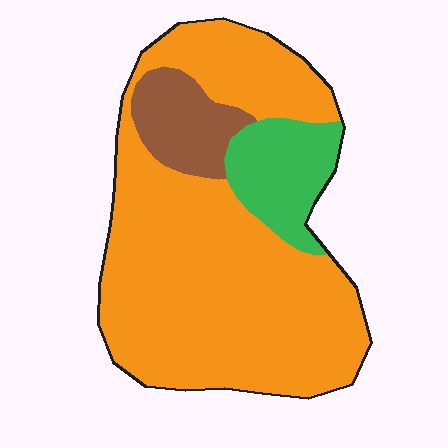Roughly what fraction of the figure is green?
Green covers 14% of the figure.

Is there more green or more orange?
Orange.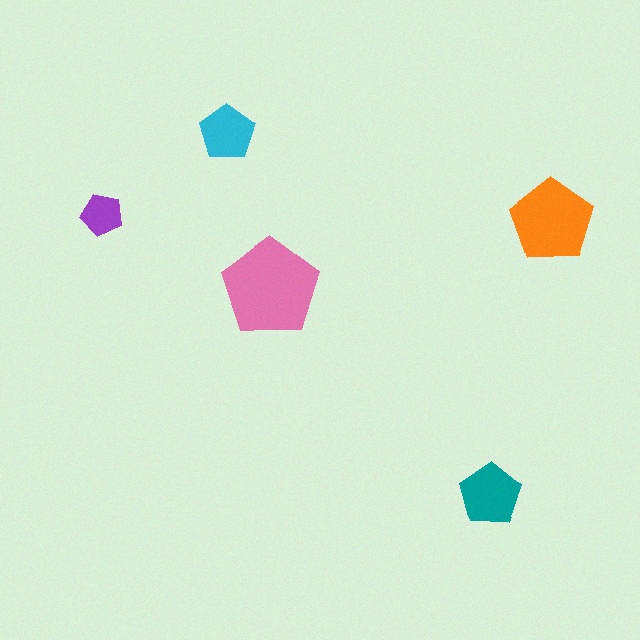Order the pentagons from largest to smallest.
the pink one, the orange one, the teal one, the cyan one, the purple one.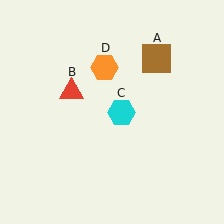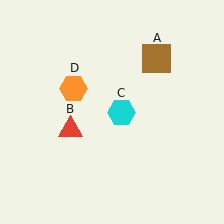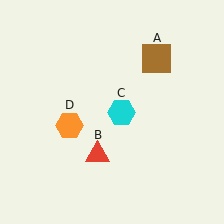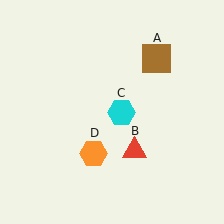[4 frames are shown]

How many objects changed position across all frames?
2 objects changed position: red triangle (object B), orange hexagon (object D).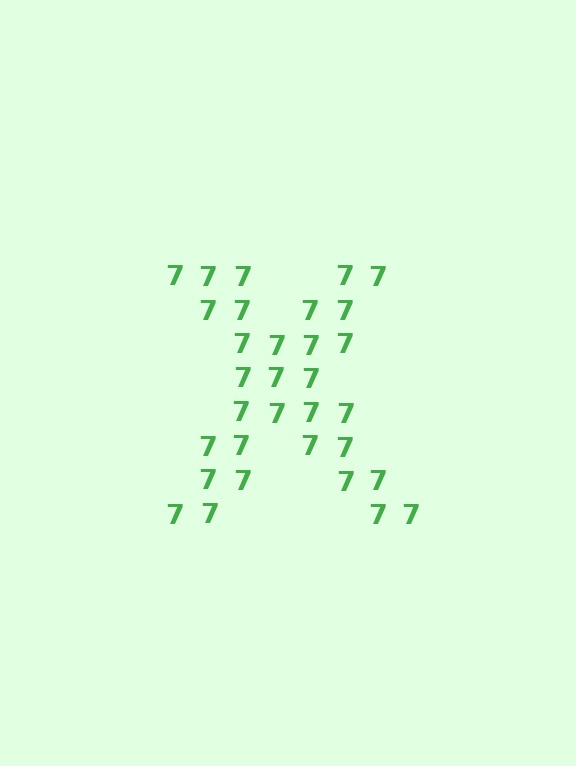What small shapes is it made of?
It is made of small digit 7's.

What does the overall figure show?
The overall figure shows the letter X.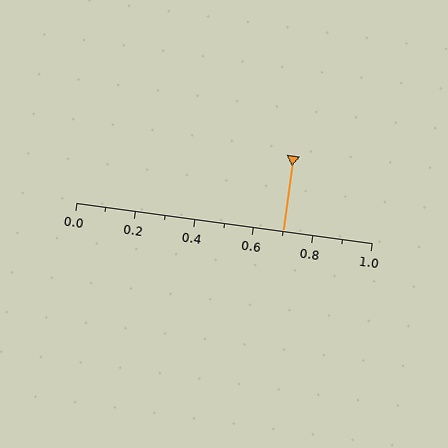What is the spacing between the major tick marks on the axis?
The major ticks are spaced 0.2 apart.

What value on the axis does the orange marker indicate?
The marker indicates approximately 0.7.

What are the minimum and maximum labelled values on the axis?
The axis runs from 0.0 to 1.0.